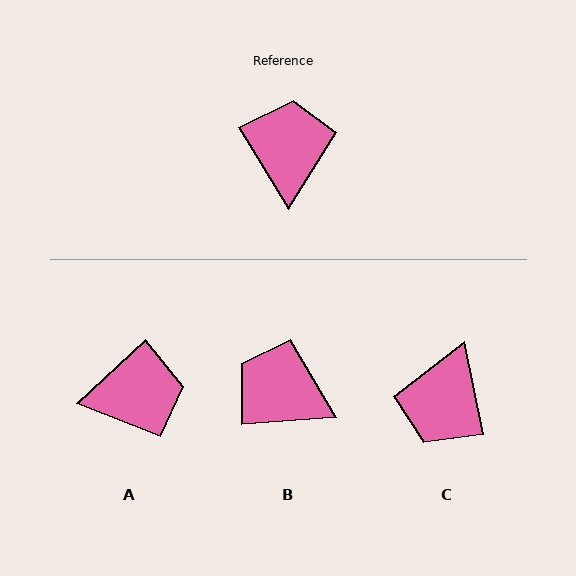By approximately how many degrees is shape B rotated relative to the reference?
Approximately 63 degrees counter-clockwise.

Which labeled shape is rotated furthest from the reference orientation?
C, about 160 degrees away.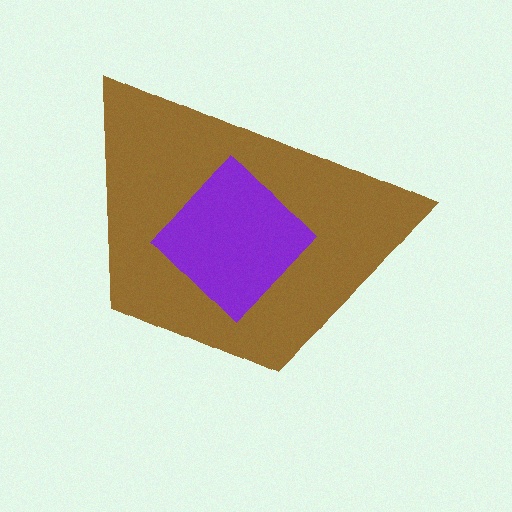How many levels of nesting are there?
2.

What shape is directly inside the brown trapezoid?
The purple diamond.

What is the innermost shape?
The purple diamond.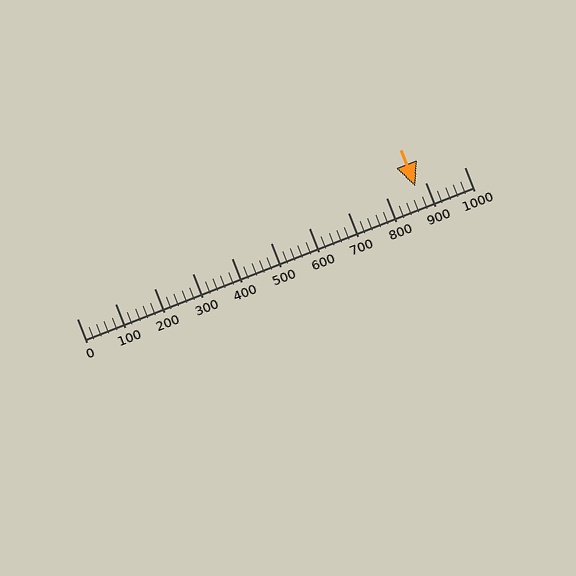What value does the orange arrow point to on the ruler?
The orange arrow points to approximately 873.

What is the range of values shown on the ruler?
The ruler shows values from 0 to 1000.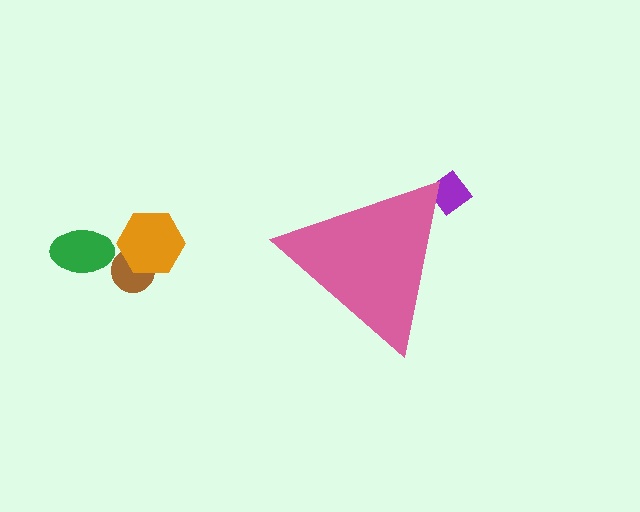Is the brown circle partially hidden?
No, the brown circle is fully visible.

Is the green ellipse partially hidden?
No, the green ellipse is fully visible.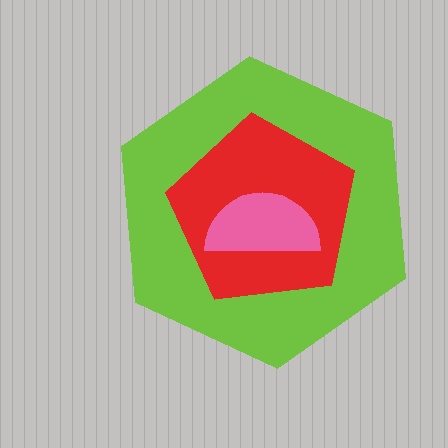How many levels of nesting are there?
3.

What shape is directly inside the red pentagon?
The pink semicircle.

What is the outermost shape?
The lime hexagon.